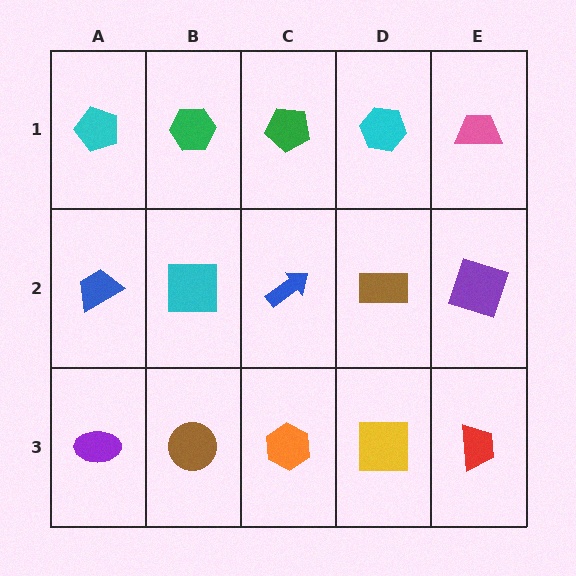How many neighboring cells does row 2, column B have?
4.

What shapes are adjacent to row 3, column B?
A cyan square (row 2, column B), a purple ellipse (row 3, column A), an orange hexagon (row 3, column C).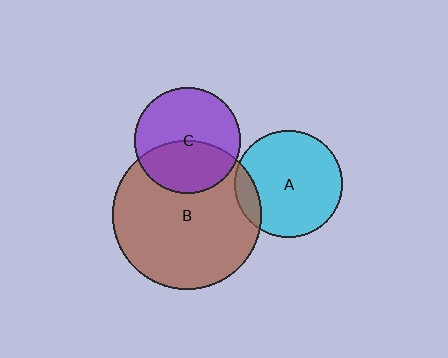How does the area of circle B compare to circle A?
Approximately 1.9 times.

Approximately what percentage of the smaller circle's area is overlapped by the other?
Approximately 10%.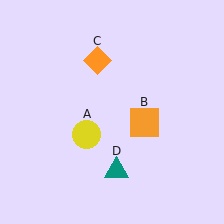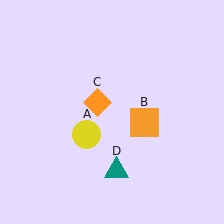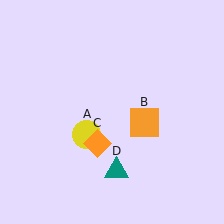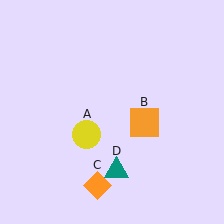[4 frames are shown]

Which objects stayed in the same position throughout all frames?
Yellow circle (object A) and orange square (object B) and teal triangle (object D) remained stationary.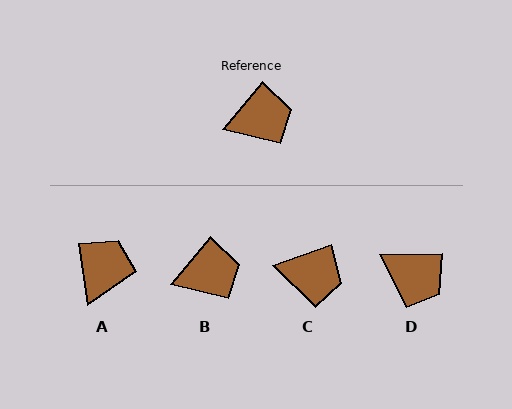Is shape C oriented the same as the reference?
No, it is off by about 31 degrees.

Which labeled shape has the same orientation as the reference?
B.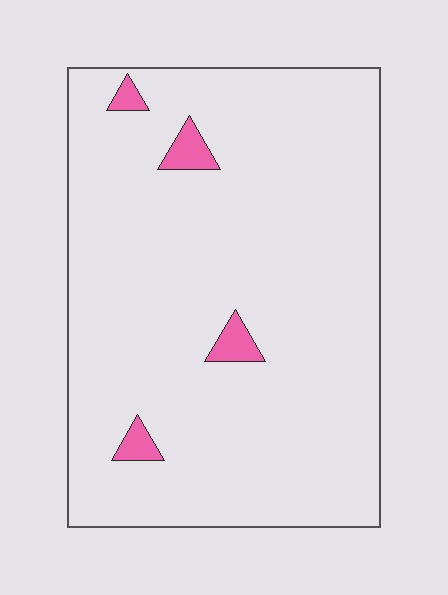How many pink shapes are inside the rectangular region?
4.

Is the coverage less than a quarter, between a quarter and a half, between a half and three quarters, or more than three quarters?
Less than a quarter.